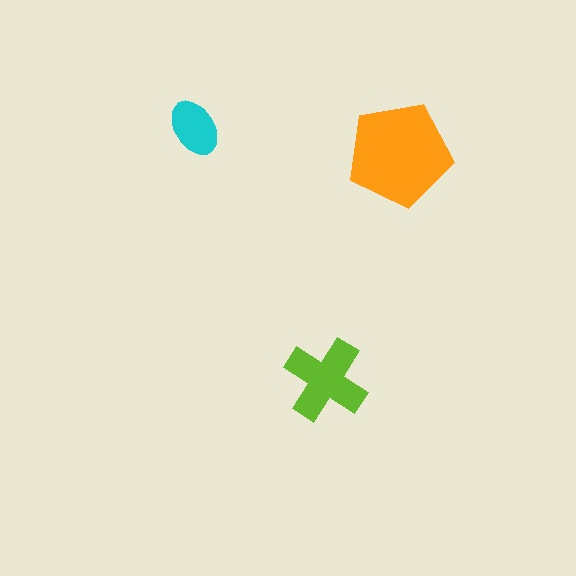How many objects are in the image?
There are 3 objects in the image.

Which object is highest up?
The cyan ellipse is topmost.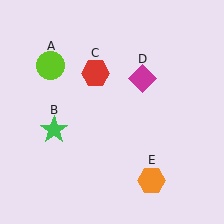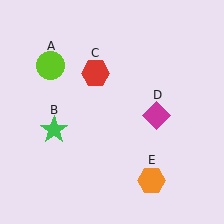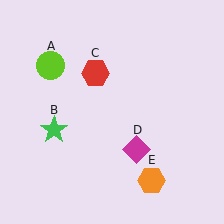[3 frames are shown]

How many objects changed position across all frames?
1 object changed position: magenta diamond (object D).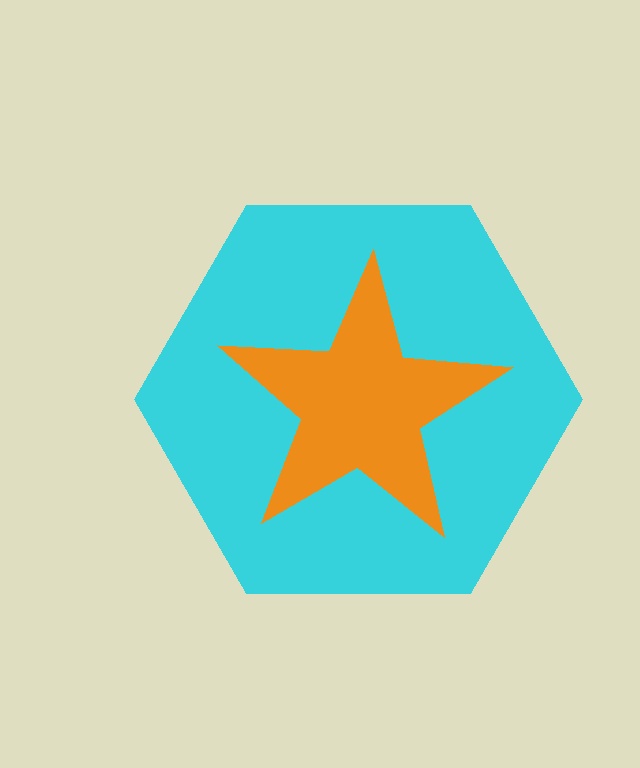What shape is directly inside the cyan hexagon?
The orange star.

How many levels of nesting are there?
2.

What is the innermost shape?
The orange star.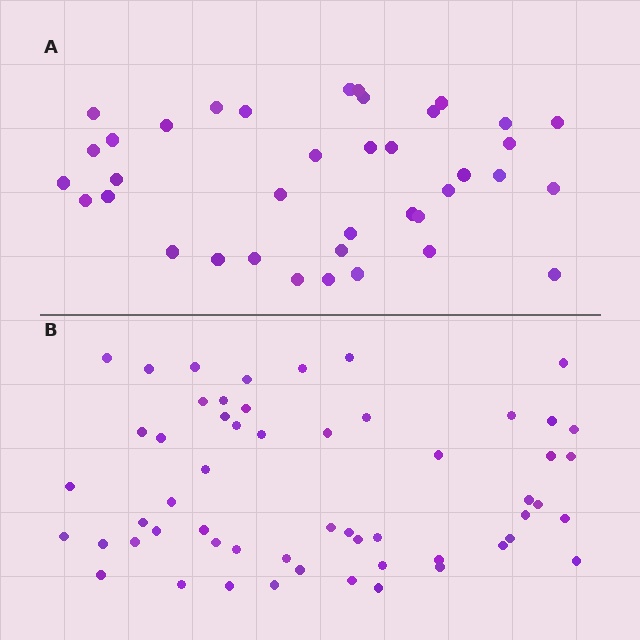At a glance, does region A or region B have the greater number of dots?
Region B (the bottom region) has more dots.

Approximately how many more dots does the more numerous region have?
Region B has approximately 20 more dots than region A.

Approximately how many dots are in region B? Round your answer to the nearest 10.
About 60 dots. (The exact count is 56, which rounds to 60.)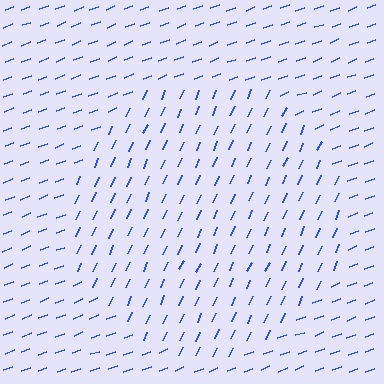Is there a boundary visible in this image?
Yes, there is a texture boundary formed by a change in line orientation.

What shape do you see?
I see a circle.